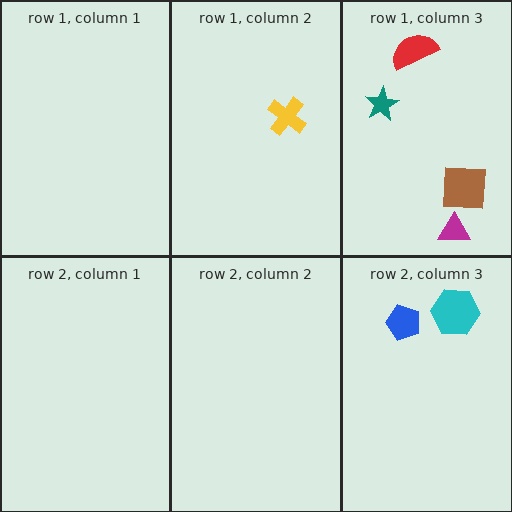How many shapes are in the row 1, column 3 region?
4.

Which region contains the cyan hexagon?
The row 2, column 3 region.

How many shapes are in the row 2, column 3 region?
2.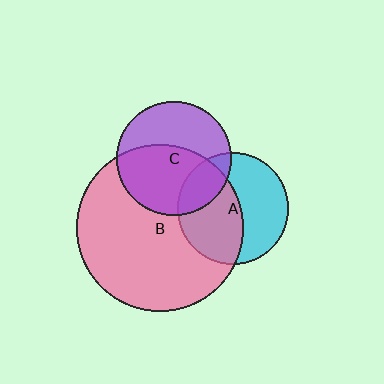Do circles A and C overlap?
Yes.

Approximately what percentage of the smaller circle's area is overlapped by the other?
Approximately 20%.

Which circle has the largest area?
Circle B (pink).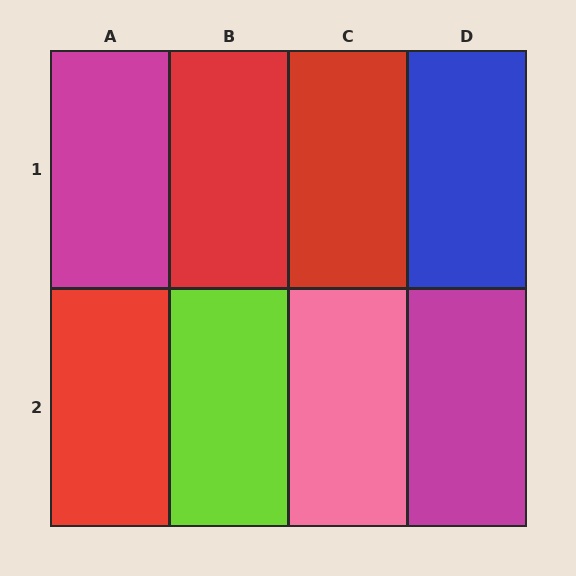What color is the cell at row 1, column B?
Red.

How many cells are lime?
1 cell is lime.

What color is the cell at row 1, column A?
Magenta.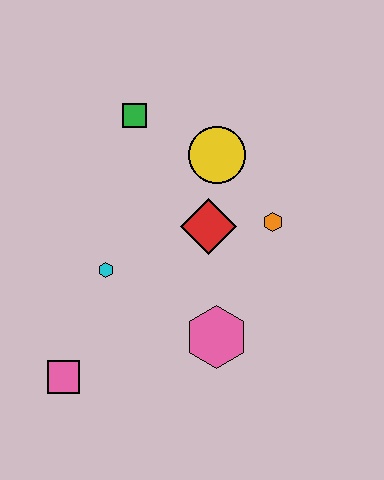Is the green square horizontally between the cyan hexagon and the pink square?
No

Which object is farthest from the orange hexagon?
The pink square is farthest from the orange hexagon.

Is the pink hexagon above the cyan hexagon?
No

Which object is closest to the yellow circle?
The red diamond is closest to the yellow circle.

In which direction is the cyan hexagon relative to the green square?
The cyan hexagon is below the green square.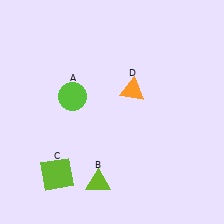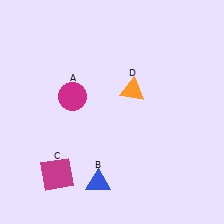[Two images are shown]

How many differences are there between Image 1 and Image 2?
There are 3 differences between the two images.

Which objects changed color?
A changed from lime to magenta. B changed from lime to blue. C changed from lime to magenta.